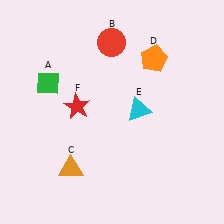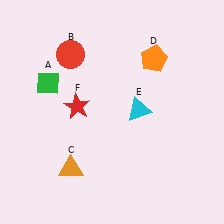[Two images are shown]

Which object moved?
The red circle (B) moved left.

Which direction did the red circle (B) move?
The red circle (B) moved left.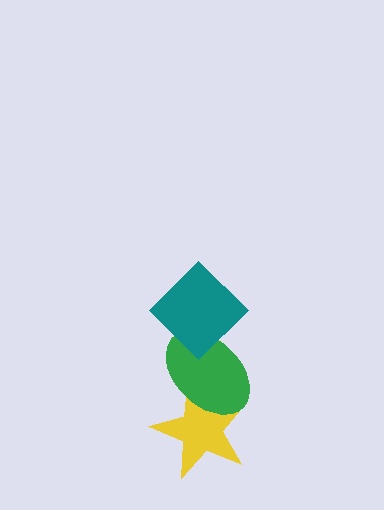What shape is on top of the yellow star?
The green ellipse is on top of the yellow star.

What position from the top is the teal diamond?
The teal diamond is 1st from the top.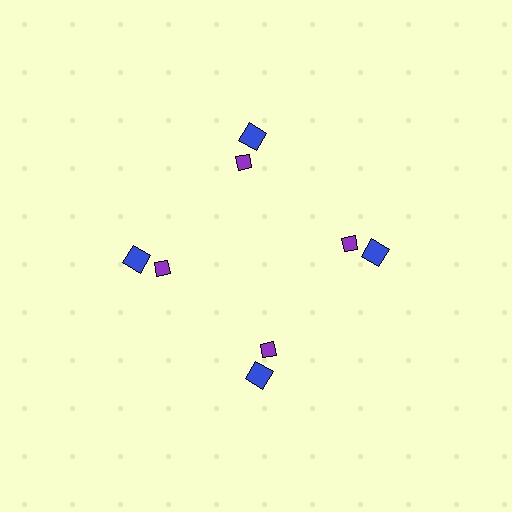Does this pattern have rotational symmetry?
Yes, this pattern has 4-fold rotational symmetry. It looks the same after rotating 90 degrees around the center.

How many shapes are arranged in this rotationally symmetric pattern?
There are 8 shapes, arranged in 4 groups of 2.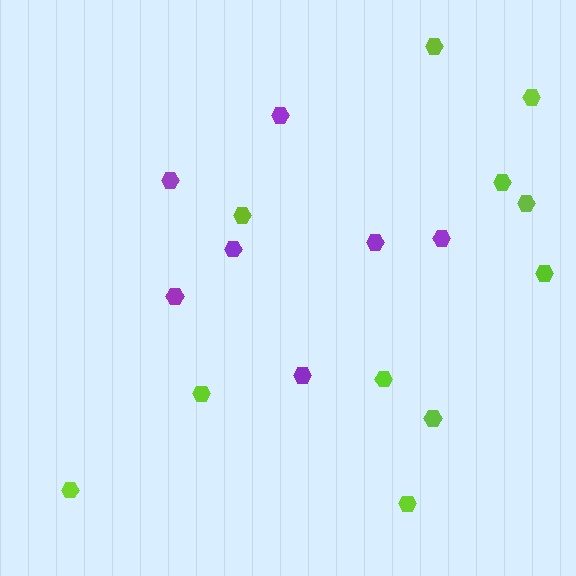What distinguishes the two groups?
There are 2 groups: one group of purple hexagons (7) and one group of lime hexagons (11).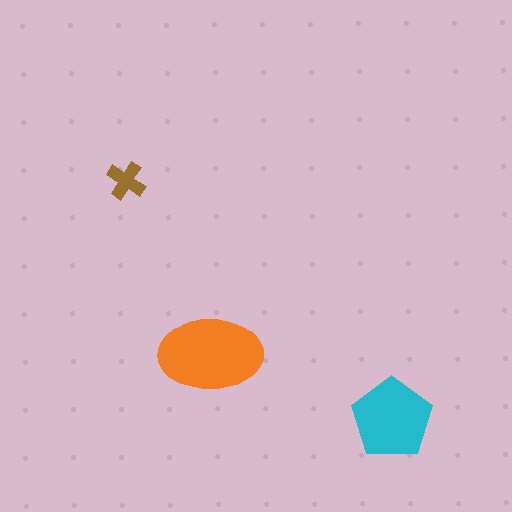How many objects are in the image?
There are 3 objects in the image.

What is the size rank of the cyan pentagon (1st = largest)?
2nd.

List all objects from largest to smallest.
The orange ellipse, the cyan pentagon, the brown cross.